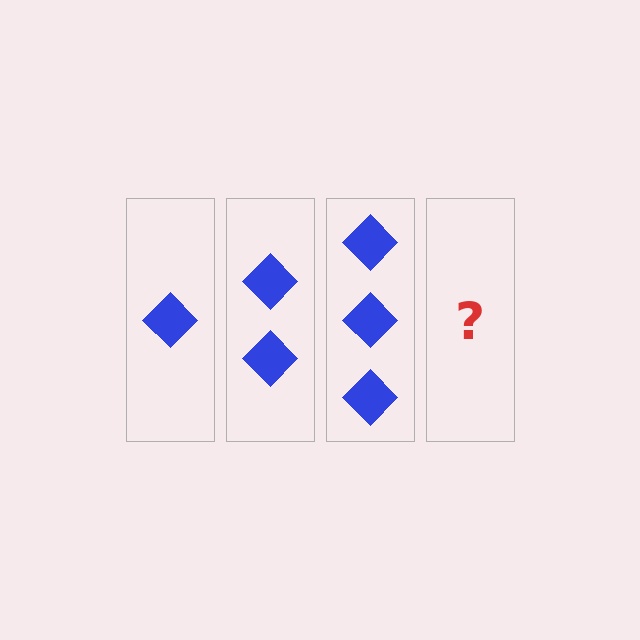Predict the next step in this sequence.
The next step is 4 diamonds.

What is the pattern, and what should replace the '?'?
The pattern is that each step adds one more diamond. The '?' should be 4 diamonds.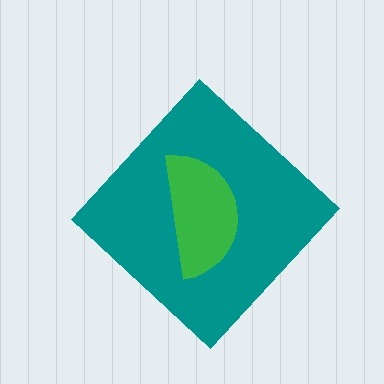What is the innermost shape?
The green semicircle.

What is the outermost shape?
The teal diamond.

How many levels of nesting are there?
2.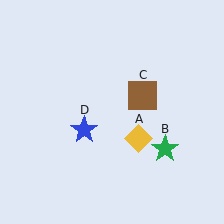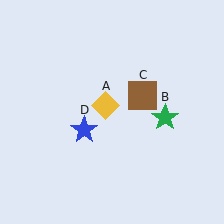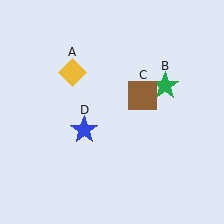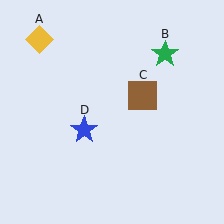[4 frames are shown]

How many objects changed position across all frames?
2 objects changed position: yellow diamond (object A), green star (object B).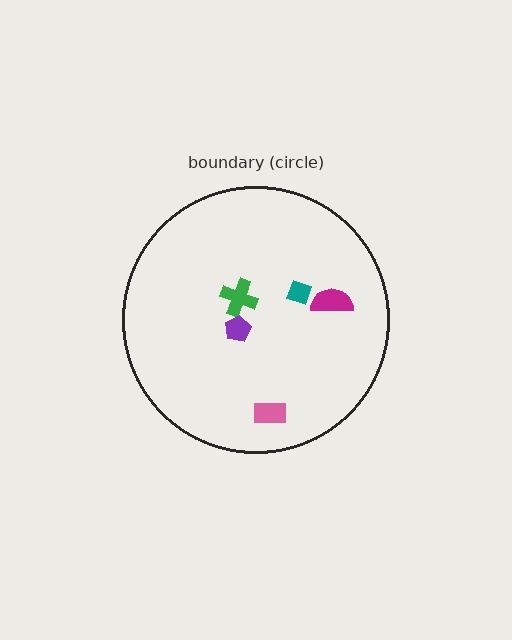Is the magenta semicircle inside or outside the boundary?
Inside.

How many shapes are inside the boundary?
5 inside, 0 outside.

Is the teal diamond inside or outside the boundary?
Inside.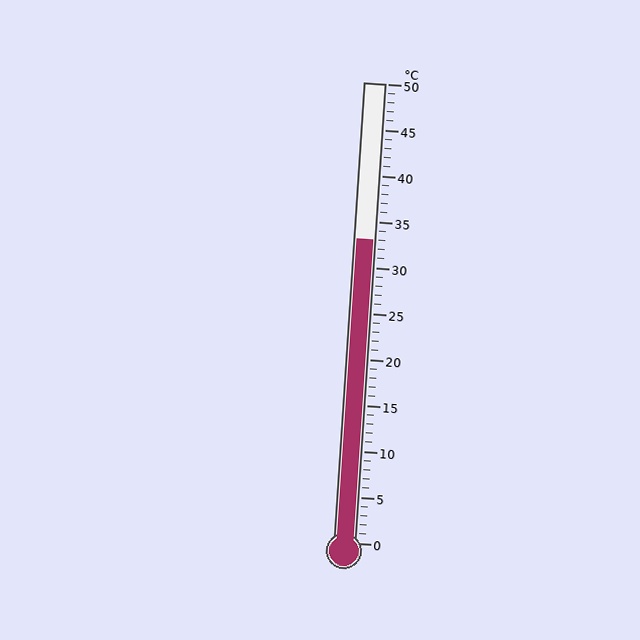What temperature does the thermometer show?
The thermometer shows approximately 33°C.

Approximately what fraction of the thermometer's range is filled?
The thermometer is filled to approximately 65% of its range.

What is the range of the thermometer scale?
The thermometer scale ranges from 0°C to 50°C.